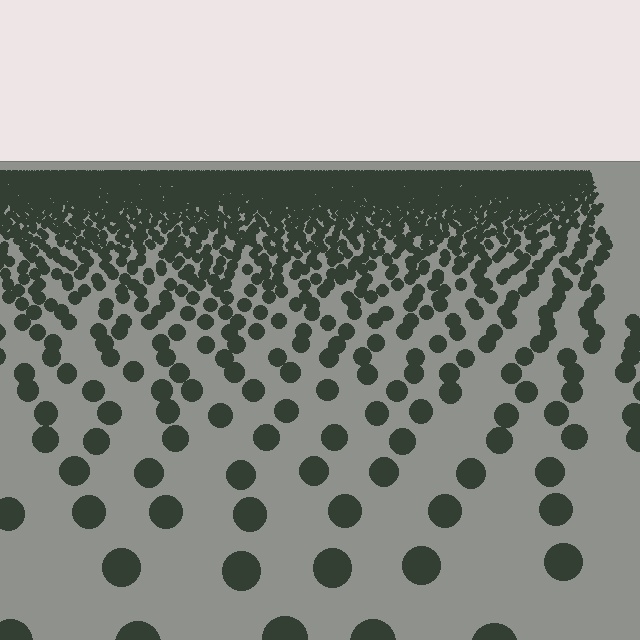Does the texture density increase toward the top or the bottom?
Density increases toward the top.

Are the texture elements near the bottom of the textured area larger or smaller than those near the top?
Larger. Near the bottom, elements are closer to the viewer and appear at a bigger on-screen size.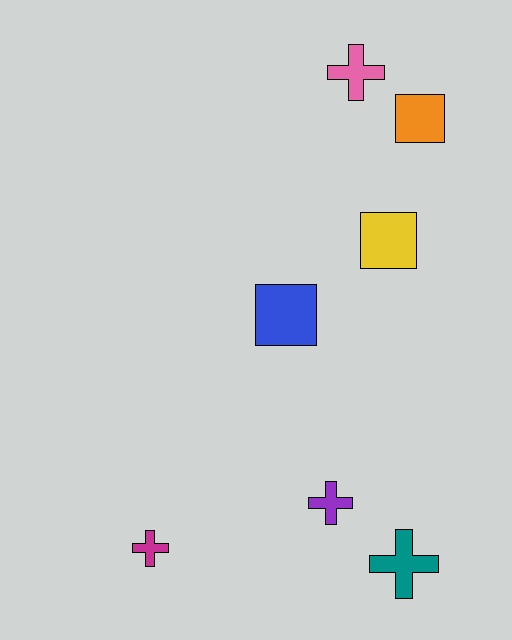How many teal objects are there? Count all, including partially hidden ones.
There is 1 teal object.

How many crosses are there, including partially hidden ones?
There are 4 crosses.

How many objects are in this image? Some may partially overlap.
There are 7 objects.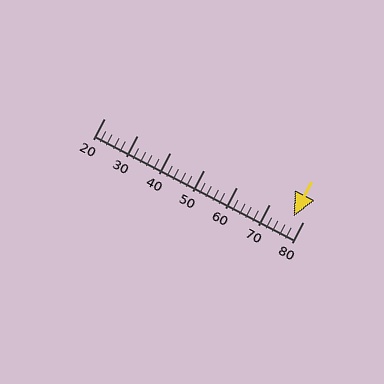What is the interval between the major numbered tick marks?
The major tick marks are spaced 10 units apart.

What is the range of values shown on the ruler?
The ruler shows values from 20 to 80.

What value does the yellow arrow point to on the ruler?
The yellow arrow points to approximately 77.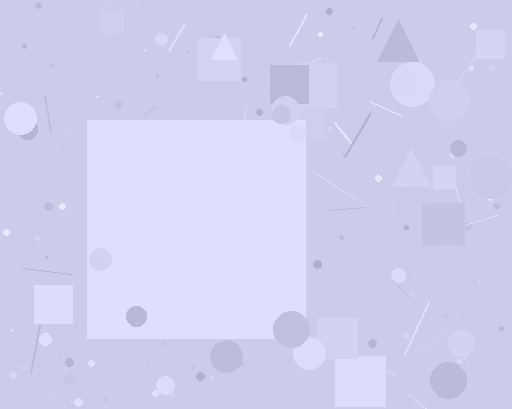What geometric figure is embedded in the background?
A square is embedded in the background.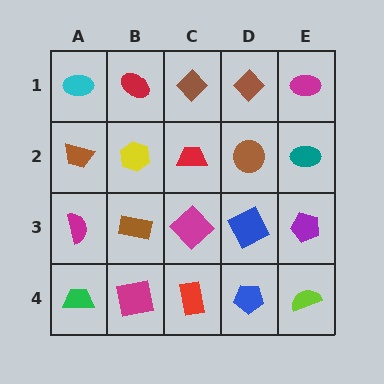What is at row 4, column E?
A lime semicircle.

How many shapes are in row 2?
5 shapes.